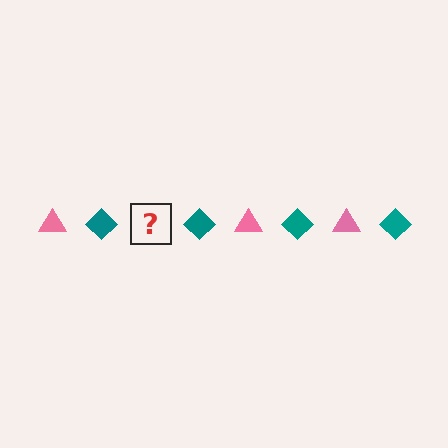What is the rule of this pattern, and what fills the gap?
The rule is that the pattern alternates between pink triangle and teal diamond. The gap should be filled with a pink triangle.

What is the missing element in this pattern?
The missing element is a pink triangle.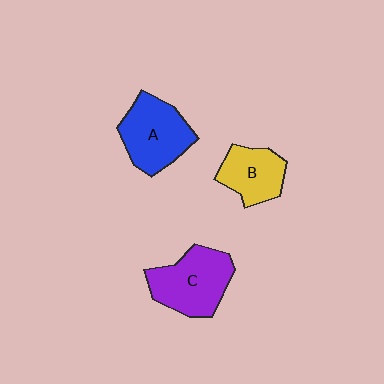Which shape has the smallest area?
Shape B (yellow).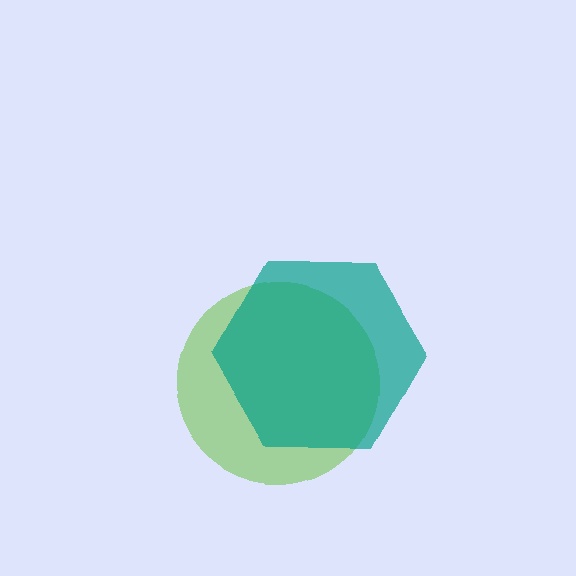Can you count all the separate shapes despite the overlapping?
Yes, there are 2 separate shapes.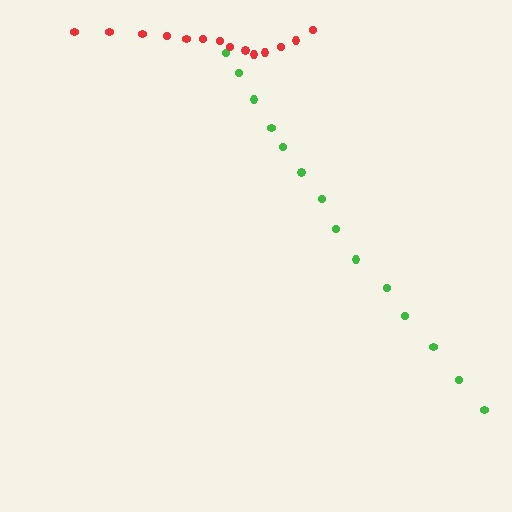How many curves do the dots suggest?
There are 2 distinct paths.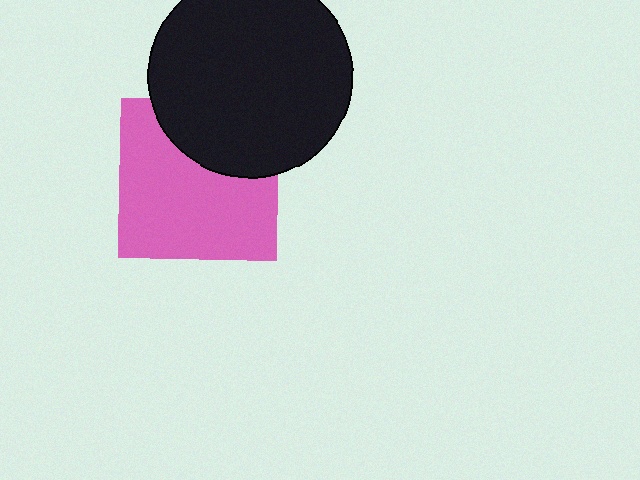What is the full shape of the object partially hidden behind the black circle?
The partially hidden object is a pink square.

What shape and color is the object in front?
The object in front is a black circle.